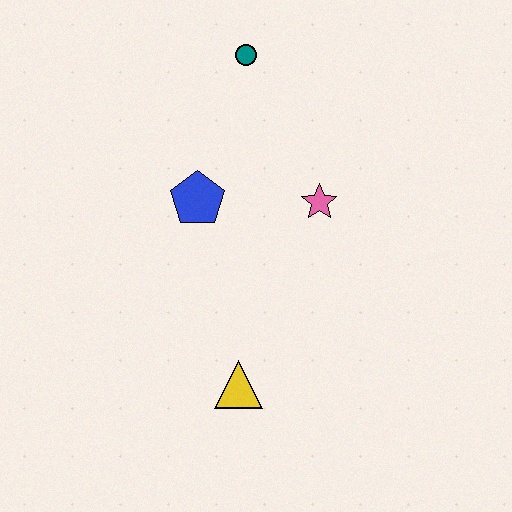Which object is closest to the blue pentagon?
The pink star is closest to the blue pentagon.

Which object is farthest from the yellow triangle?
The teal circle is farthest from the yellow triangle.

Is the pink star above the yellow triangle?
Yes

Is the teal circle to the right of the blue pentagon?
Yes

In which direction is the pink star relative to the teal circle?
The pink star is below the teal circle.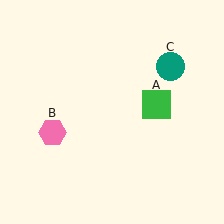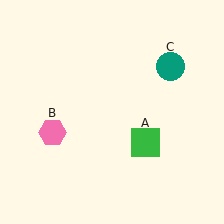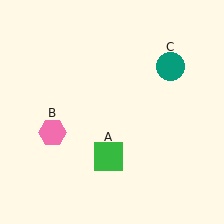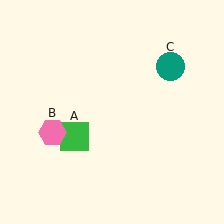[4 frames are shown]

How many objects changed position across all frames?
1 object changed position: green square (object A).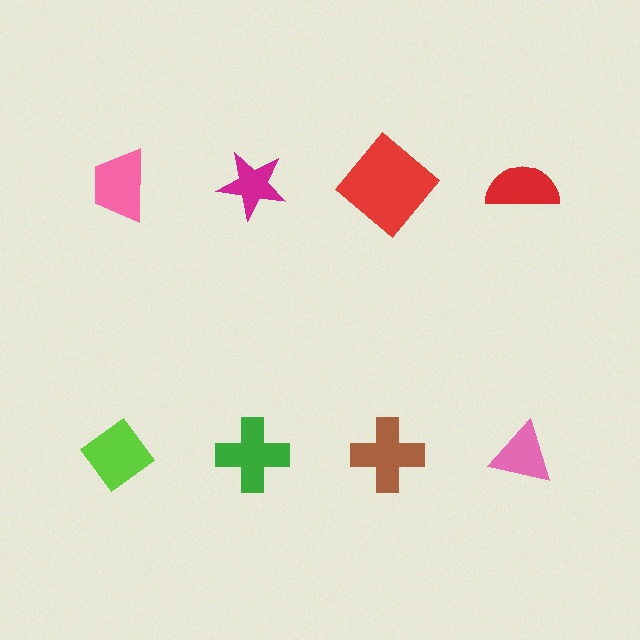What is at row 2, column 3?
A brown cross.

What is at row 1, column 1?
A pink trapezoid.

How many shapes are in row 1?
4 shapes.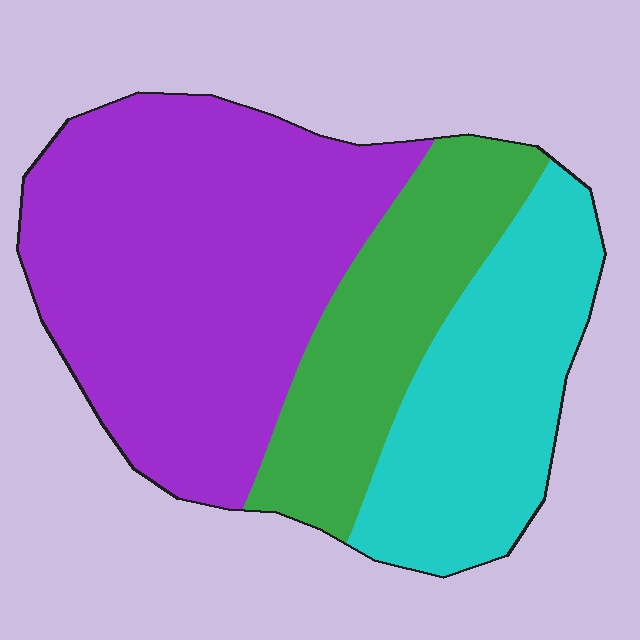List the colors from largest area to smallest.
From largest to smallest: purple, cyan, green.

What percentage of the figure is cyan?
Cyan takes up about one quarter (1/4) of the figure.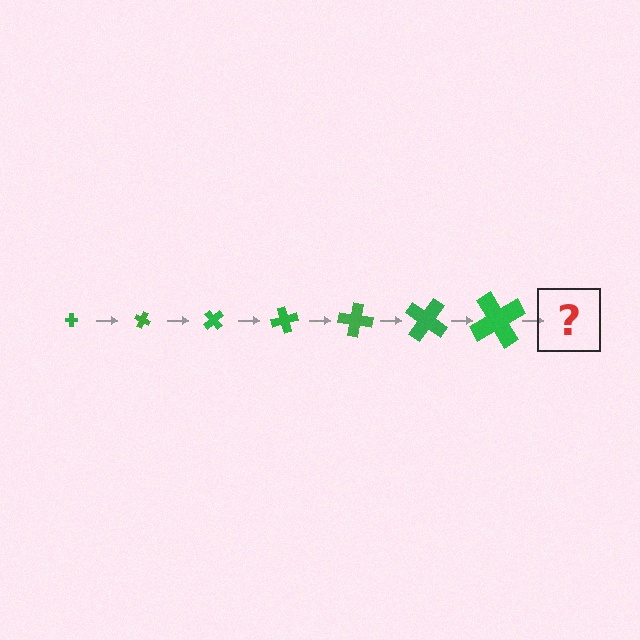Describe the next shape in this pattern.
It should be a cross, larger than the previous one and rotated 175 degrees from the start.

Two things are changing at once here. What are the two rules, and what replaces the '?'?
The two rules are that the cross grows larger each step and it rotates 25 degrees each step. The '?' should be a cross, larger than the previous one and rotated 175 degrees from the start.